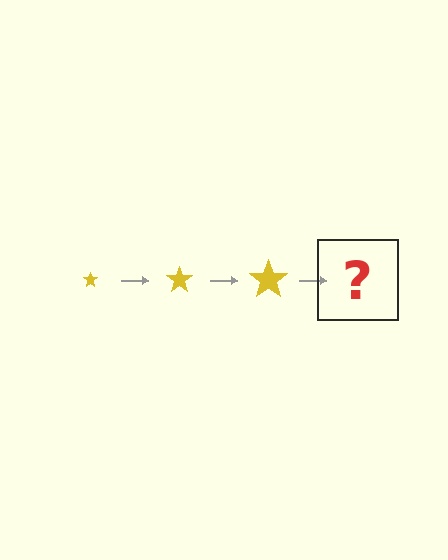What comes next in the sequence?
The next element should be a yellow star, larger than the previous one.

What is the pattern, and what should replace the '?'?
The pattern is that the star gets progressively larger each step. The '?' should be a yellow star, larger than the previous one.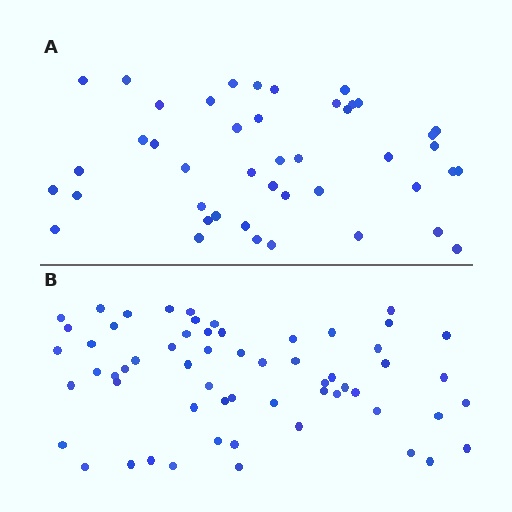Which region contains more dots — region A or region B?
Region B (the bottom region) has more dots.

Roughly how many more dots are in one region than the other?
Region B has approximately 15 more dots than region A.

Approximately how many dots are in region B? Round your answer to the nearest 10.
About 60 dots.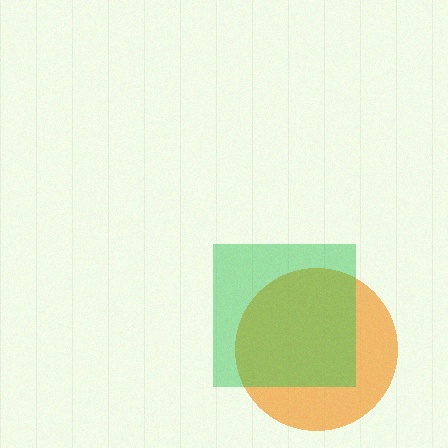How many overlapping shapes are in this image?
There are 2 overlapping shapes in the image.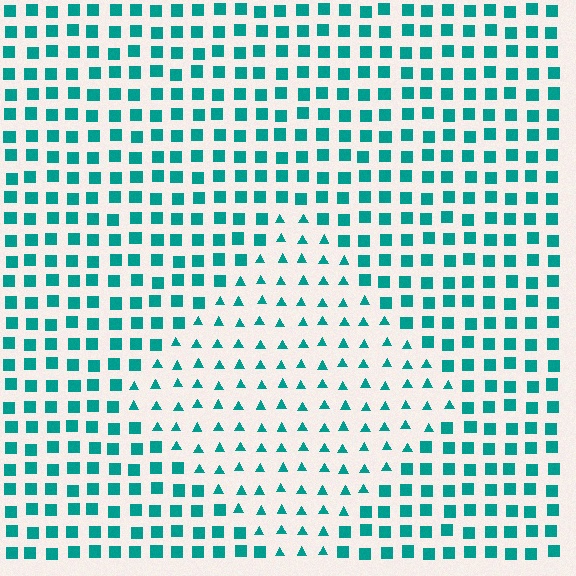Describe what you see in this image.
The image is filled with small teal elements arranged in a uniform grid. A diamond-shaped region contains triangles, while the surrounding area contains squares. The boundary is defined purely by the change in element shape.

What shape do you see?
I see a diamond.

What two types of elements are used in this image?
The image uses triangles inside the diamond region and squares outside it.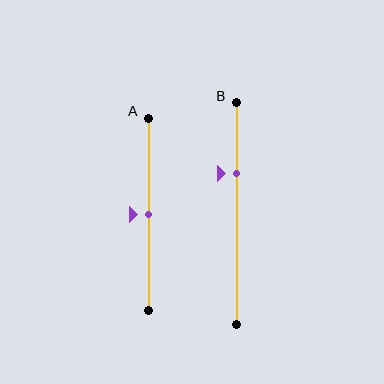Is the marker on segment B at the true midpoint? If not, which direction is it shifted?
No, the marker on segment B is shifted upward by about 18% of the segment length.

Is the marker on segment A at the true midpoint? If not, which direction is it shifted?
Yes, the marker on segment A is at the true midpoint.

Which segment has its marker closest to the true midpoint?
Segment A has its marker closest to the true midpoint.